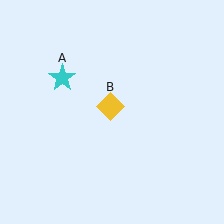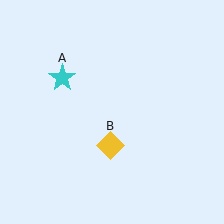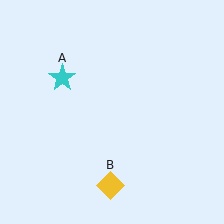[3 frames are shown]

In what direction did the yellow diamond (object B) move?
The yellow diamond (object B) moved down.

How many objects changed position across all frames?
1 object changed position: yellow diamond (object B).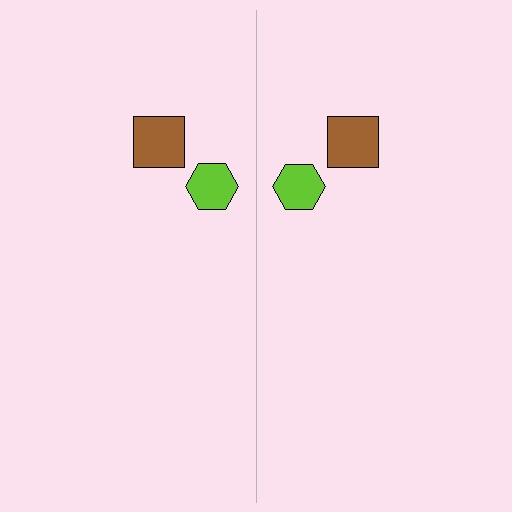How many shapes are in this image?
There are 4 shapes in this image.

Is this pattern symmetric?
Yes, this pattern has bilateral (reflection) symmetry.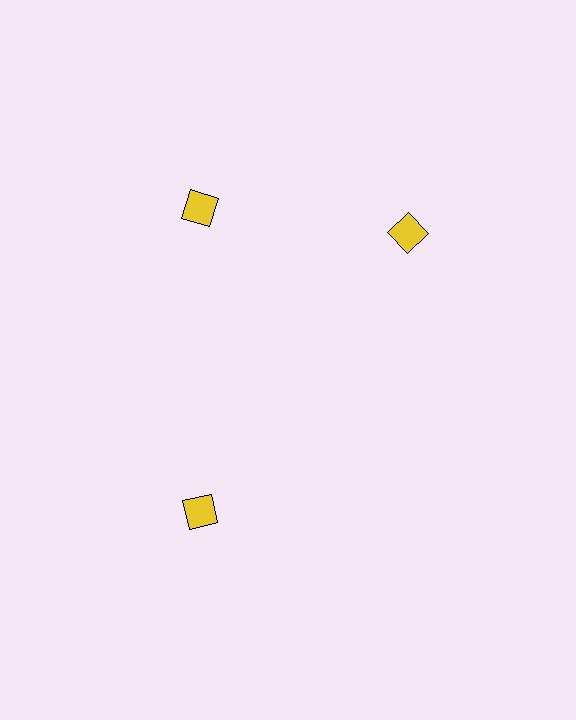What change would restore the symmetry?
The symmetry would be restored by rotating it back into even spacing with its neighbors so that all 3 diamonds sit at equal angles and equal distance from the center.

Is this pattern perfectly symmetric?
No. The 3 yellow diamonds are arranged in a ring, but one element near the 3 o'clock position is rotated out of alignment along the ring, breaking the 3-fold rotational symmetry.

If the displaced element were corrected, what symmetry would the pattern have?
It would have 3-fold rotational symmetry — the pattern would map onto itself every 120 degrees.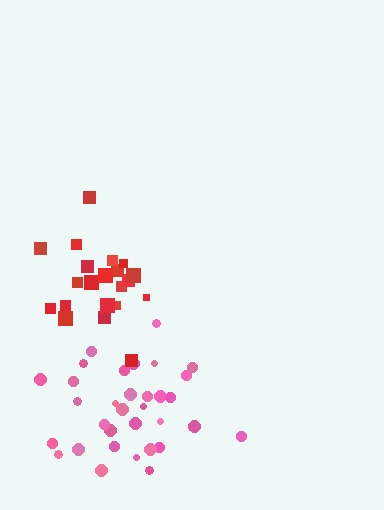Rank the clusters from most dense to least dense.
red, pink.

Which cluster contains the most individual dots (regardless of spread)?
Pink (35).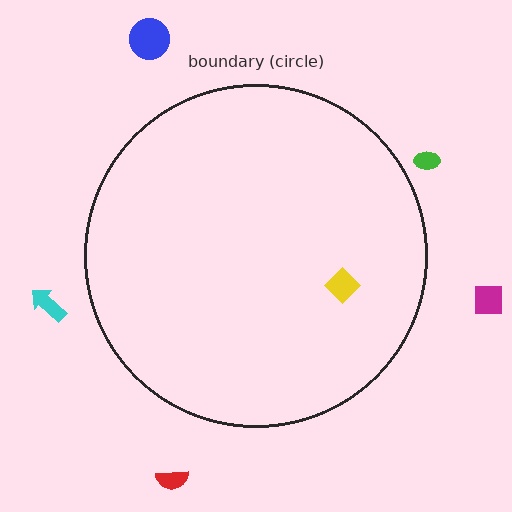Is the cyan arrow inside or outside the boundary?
Outside.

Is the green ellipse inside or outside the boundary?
Outside.